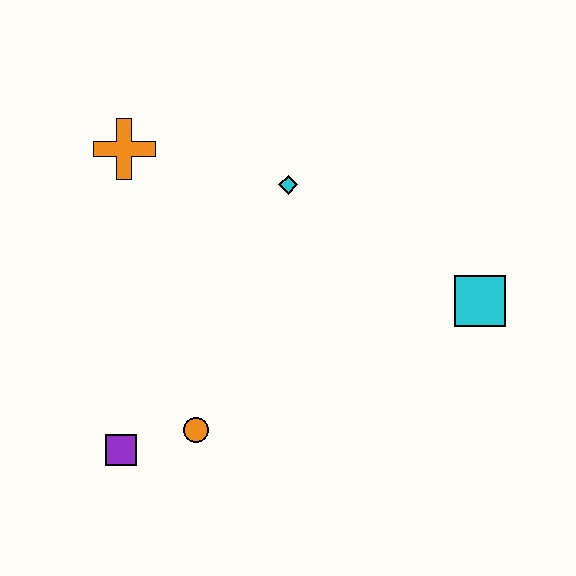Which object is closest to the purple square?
The orange circle is closest to the purple square.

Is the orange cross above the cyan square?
Yes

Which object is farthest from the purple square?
The cyan square is farthest from the purple square.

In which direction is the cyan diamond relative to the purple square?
The cyan diamond is above the purple square.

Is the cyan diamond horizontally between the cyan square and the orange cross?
Yes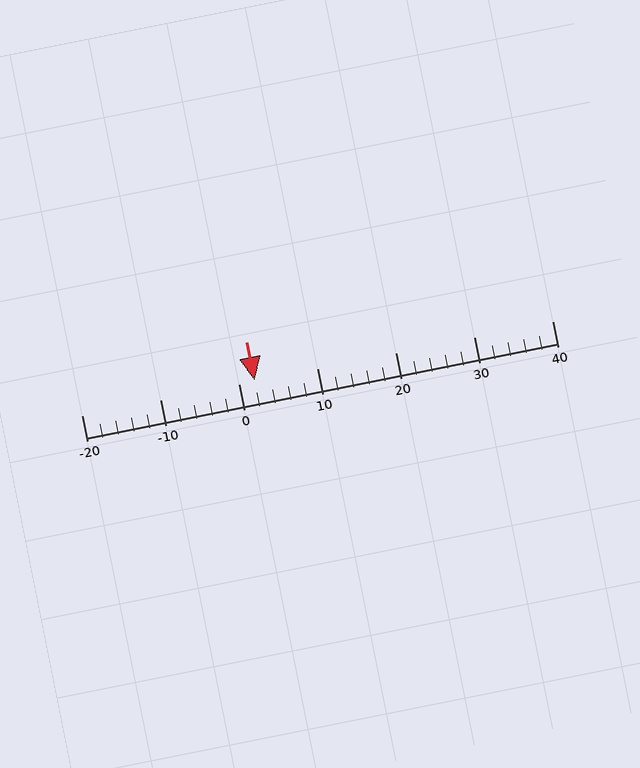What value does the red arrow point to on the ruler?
The red arrow points to approximately 2.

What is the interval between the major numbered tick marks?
The major tick marks are spaced 10 units apart.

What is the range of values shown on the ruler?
The ruler shows values from -20 to 40.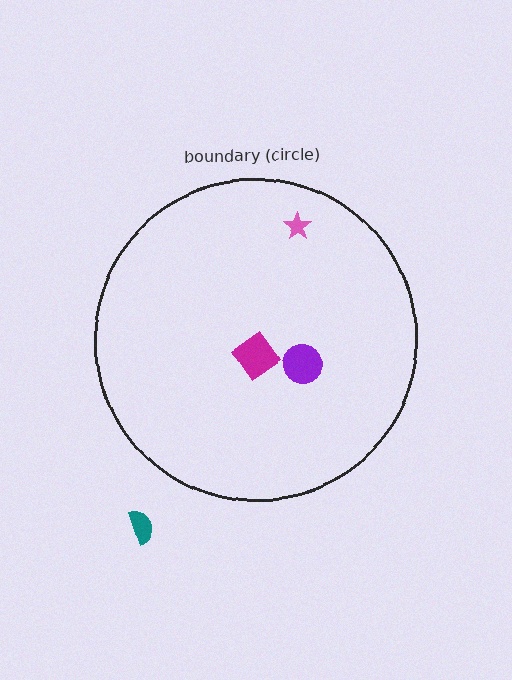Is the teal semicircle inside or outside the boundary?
Outside.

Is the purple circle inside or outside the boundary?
Inside.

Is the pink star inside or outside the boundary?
Inside.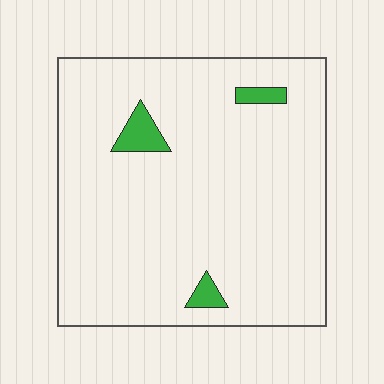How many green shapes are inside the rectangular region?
3.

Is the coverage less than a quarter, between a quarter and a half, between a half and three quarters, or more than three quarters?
Less than a quarter.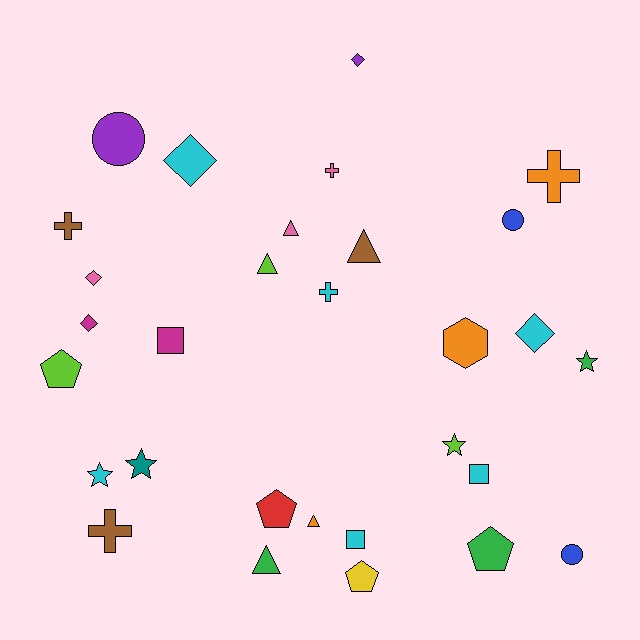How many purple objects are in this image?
There are 2 purple objects.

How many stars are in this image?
There are 4 stars.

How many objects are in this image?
There are 30 objects.